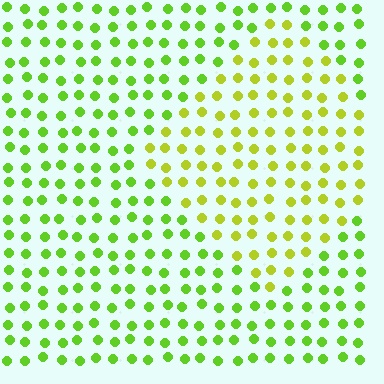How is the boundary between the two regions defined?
The boundary is defined purely by a slight shift in hue (about 29 degrees). Spacing, size, and orientation are identical on both sides.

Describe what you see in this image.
The image is filled with small lime elements in a uniform arrangement. A diamond-shaped region is visible where the elements are tinted to a slightly different hue, forming a subtle color boundary.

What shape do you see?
I see a diamond.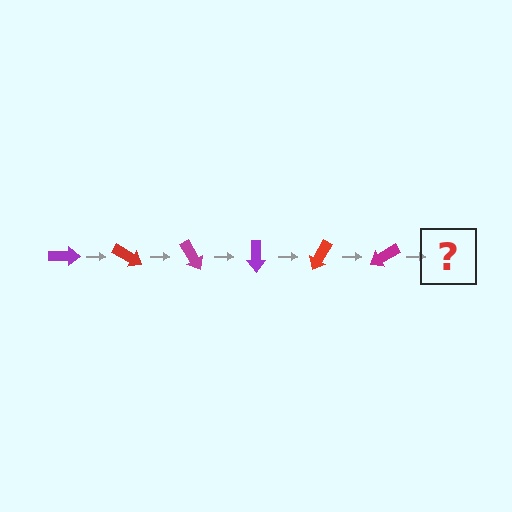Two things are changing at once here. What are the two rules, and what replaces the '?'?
The two rules are that it rotates 30 degrees each step and the color cycles through purple, red, and magenta. The '?' should be a purple arrow, rotated 180 degrees from the start.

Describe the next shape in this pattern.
It should be a purple arrow, rotated 180 degrees from the start.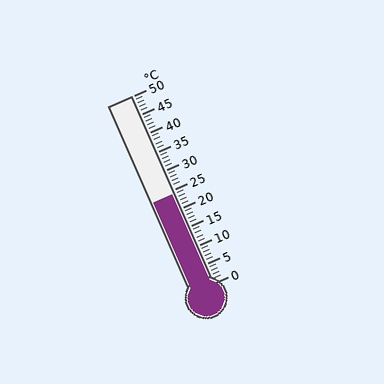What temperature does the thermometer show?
The thermometer shows approximately 24°C.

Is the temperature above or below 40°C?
The temperature is below 40°C.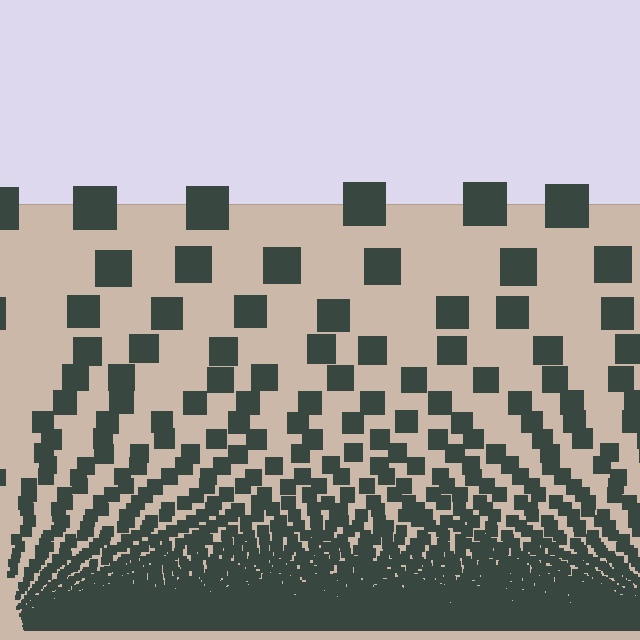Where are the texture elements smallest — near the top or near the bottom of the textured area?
Near the bottom.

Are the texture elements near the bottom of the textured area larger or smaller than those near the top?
Smaller. The gradient is inverted — elements near the bottom are smaller and denser.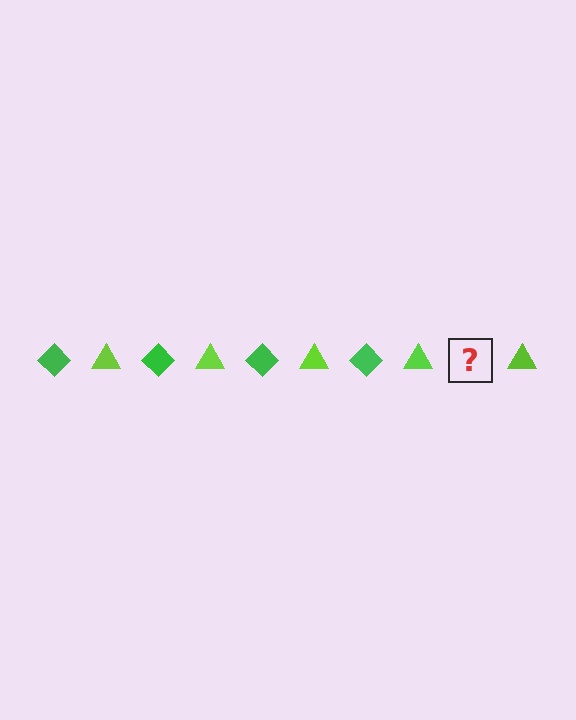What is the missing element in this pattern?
The missing element is a green diamond.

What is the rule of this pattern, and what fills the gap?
The rule is that the pattern alternates between green diamond and lime triangle. The gap should be filled with a green diamond.